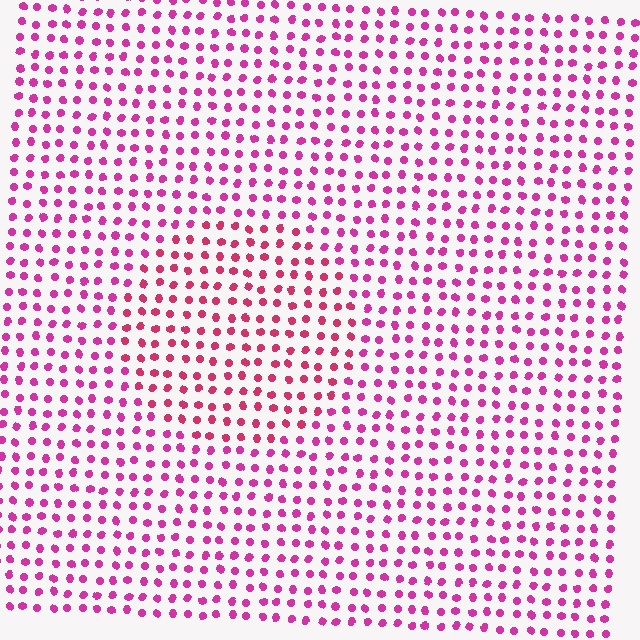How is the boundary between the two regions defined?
The boundary is defined purely by a slight shift in hue (about 21 degrees). Spacing, size, and orientation are identical on both sides.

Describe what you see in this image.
The image is filled with small magenta elements in a uniform arrangement. A circle-shaped region is visible where the elements are tinted to a slightly different hue, forming a subtle color boundary.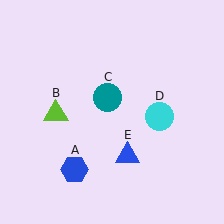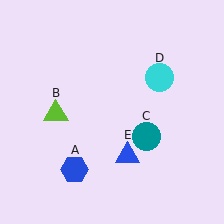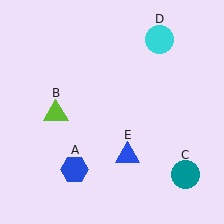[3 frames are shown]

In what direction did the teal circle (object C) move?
The teal circle (object C) moved down and to the right.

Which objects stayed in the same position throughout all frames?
Blue hexagon (object A) and lime triangle (object B) and blue triangle (object E) remained stationary.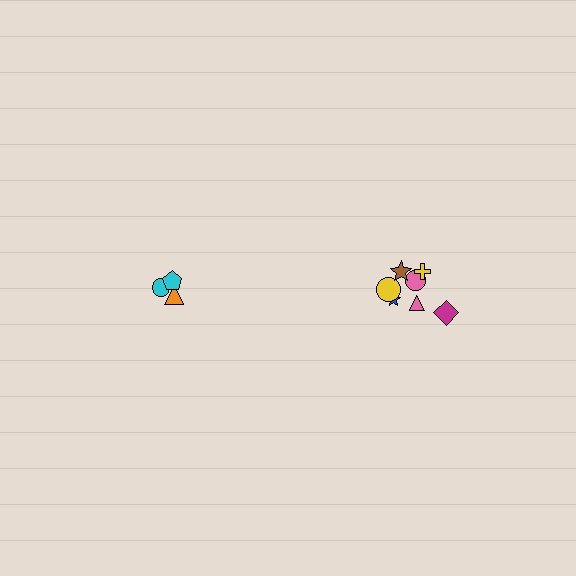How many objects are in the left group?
There are 3 objects.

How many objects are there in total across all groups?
There are 10 objects.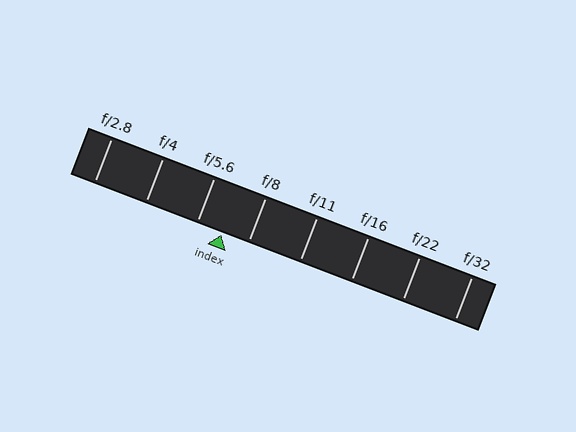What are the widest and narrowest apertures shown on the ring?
The widest aperture shown is f/2.8 and the narrowest is f/32.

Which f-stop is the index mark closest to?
The index mark is closest to f/5.6.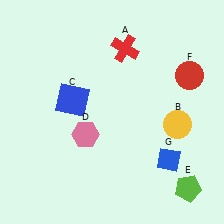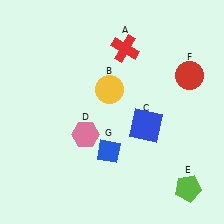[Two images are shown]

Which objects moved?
The objects that moved are: the yellow circle (B), the blue square (C), the blue diamond (G).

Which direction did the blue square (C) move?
The blue square (C) moved right.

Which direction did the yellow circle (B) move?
The yellow circle (B) moved left.